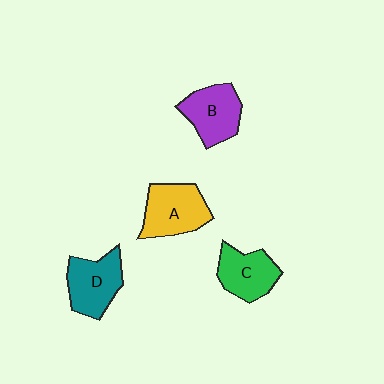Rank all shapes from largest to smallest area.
From largest to smallest: A (yellow), D (teal), B (purple), C (green).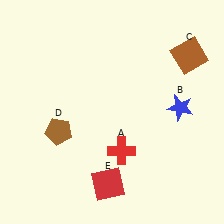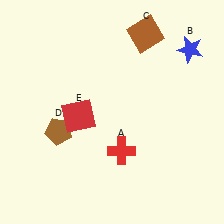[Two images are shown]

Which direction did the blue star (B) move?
The blue star (B) moved up.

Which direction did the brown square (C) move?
The brown square (C) moved left.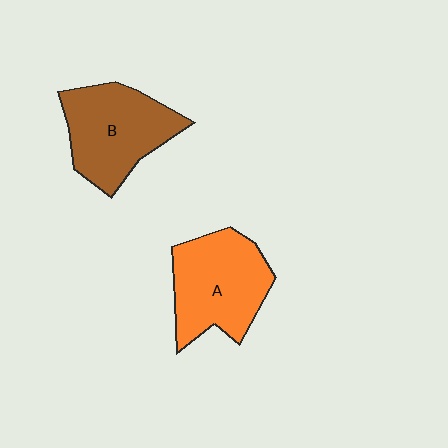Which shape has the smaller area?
Shape B (brown).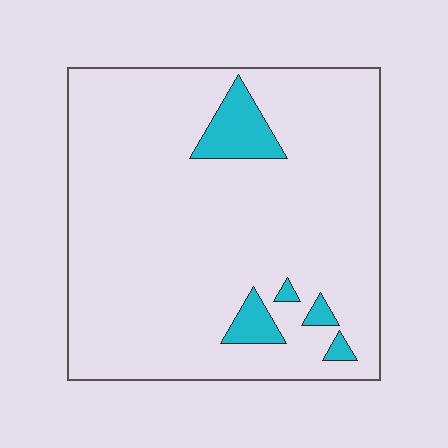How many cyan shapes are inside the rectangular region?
5.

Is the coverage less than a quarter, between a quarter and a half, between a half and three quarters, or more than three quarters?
Less than a quarter.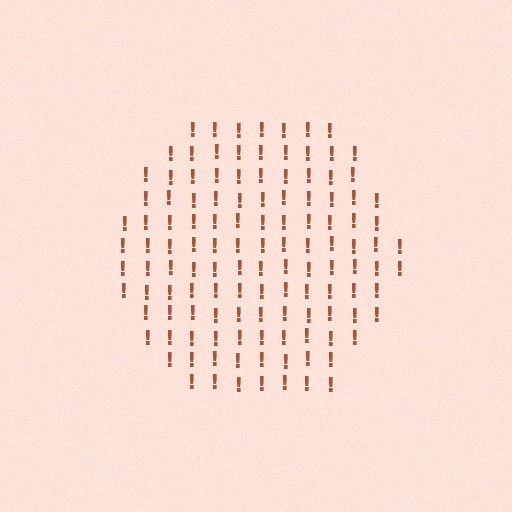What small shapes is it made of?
It is made of small exclamation marks.